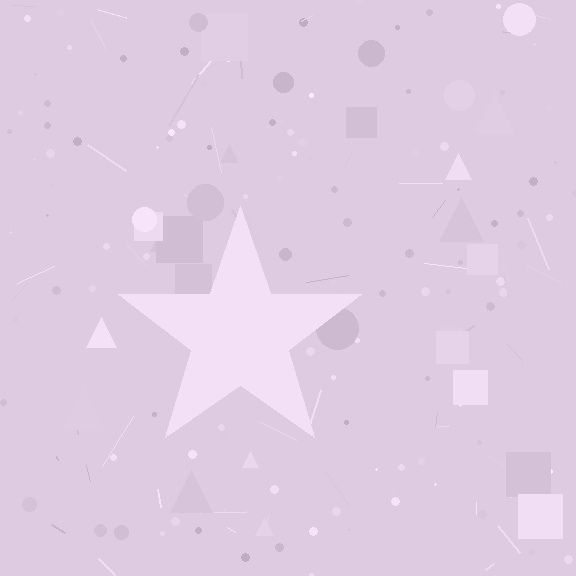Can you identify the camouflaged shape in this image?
The camouflaged shape is a star.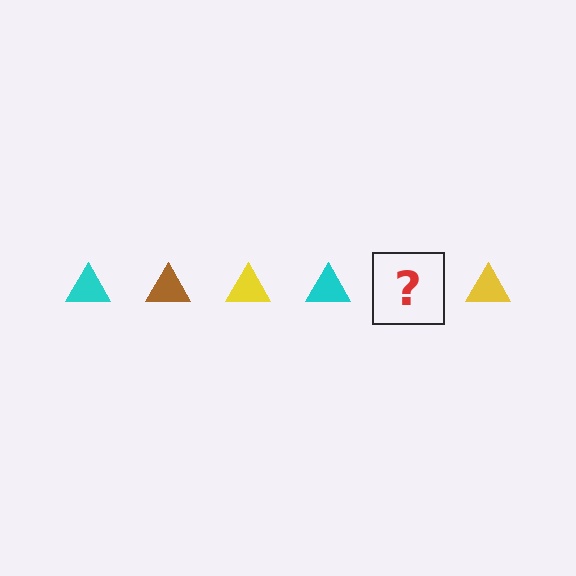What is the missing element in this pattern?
The missing element is a brown triangle.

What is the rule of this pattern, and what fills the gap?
The rule is that the pattern cycles through cyan, brown, yellow triangles. The gap should be filled with a brown triangle.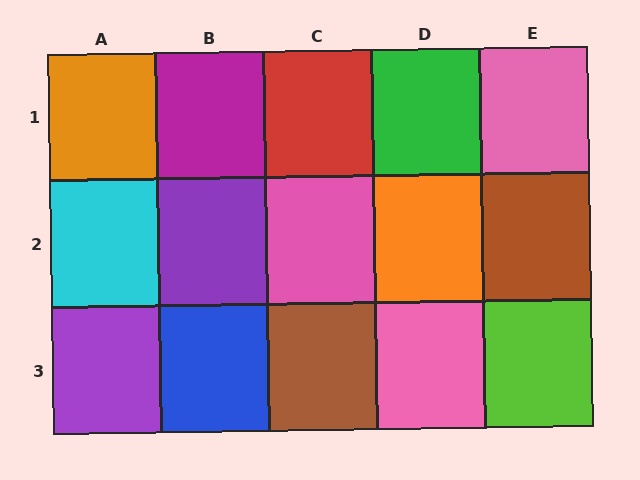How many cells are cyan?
1 cell is cyan.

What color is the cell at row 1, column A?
Orange.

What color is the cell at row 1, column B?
Magenta.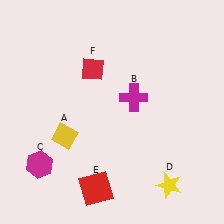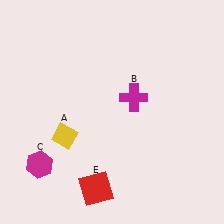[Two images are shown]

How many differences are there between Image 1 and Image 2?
There are 2 differences between the two images.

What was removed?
The yellow star (D), the red diamond (F) were removed in Image 2.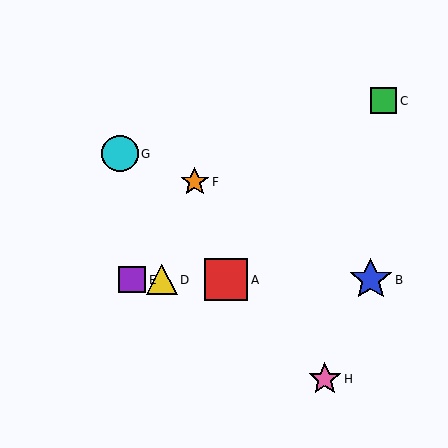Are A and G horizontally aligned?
No, A is at y≈280 and G is at y≈154.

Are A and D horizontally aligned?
Yes, both are at y≈280.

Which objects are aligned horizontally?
Objects A, B, D, E are aligned horizontally.